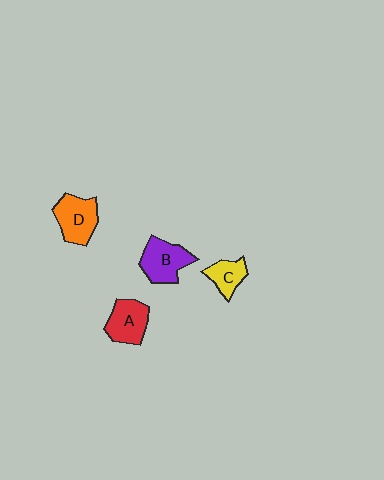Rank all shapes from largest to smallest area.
From largest to smallest: B (purple), D (orange), A (red), C (yellow).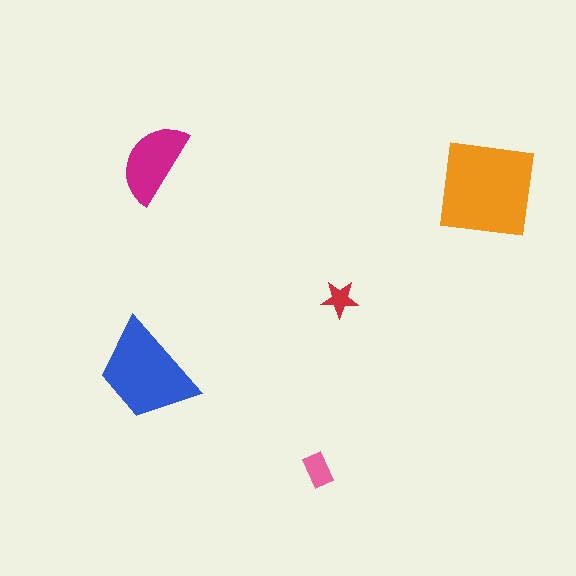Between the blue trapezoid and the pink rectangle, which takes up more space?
The blue trapezoid.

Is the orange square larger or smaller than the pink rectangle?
Larger.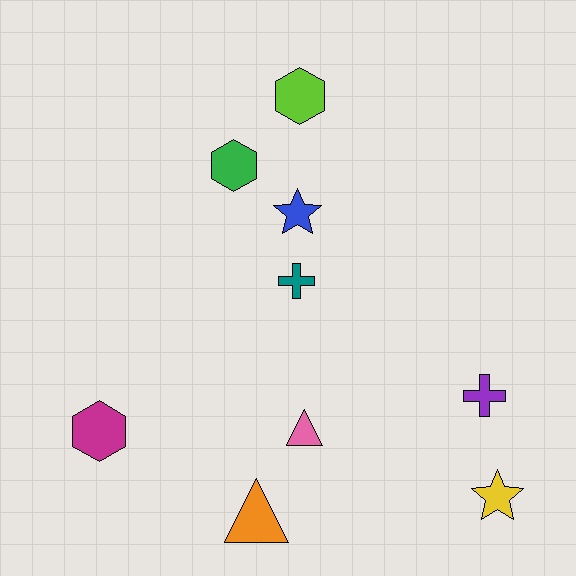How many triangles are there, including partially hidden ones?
There are 2 triangles.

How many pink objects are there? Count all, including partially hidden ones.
There is 1 pink object.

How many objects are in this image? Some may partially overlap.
There are 9 objects.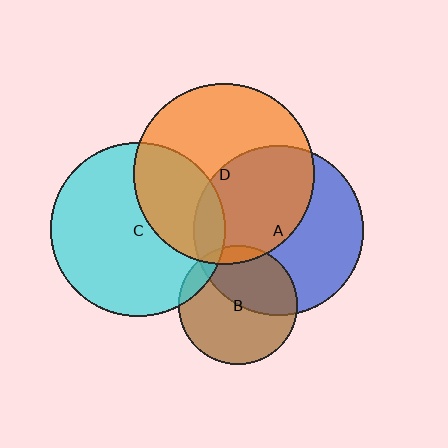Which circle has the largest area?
Circle D (orange).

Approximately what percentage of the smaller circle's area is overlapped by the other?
Approximately 40%.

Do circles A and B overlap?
Yes.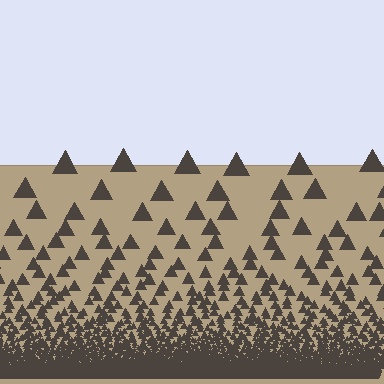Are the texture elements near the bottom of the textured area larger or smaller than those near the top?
Smaller. The gradient is inverted — elements near the bottom are smaller and denser.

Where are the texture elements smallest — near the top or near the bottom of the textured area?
Near the bottom.